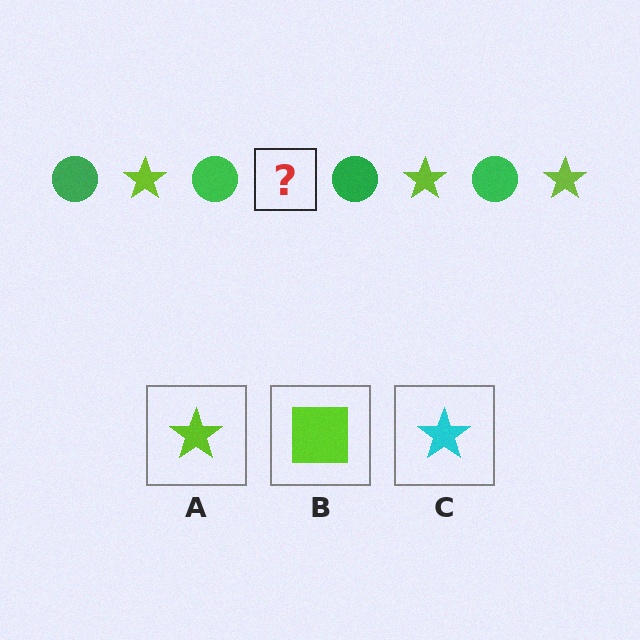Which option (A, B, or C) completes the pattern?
A.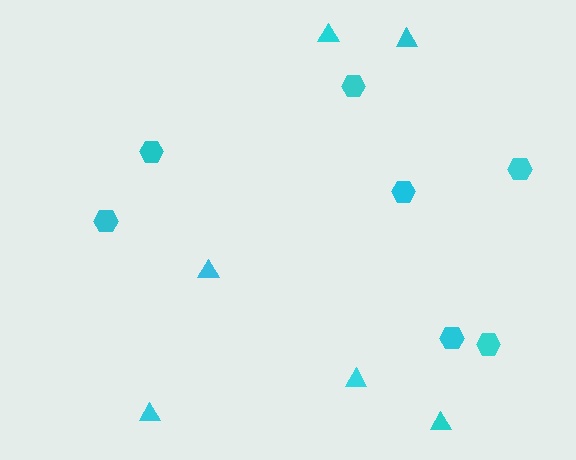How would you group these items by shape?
There are 2 groups: one group of triangles (6) and one group of hexagons (7).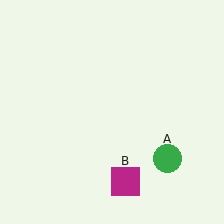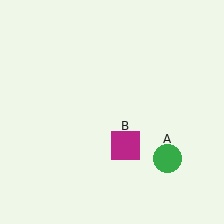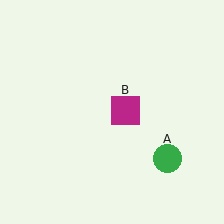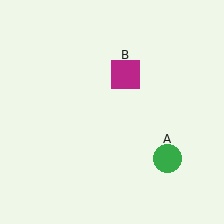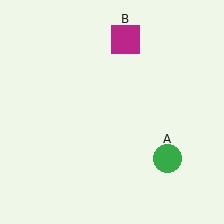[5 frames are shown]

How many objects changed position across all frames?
1 object changed position: magenta square (object B).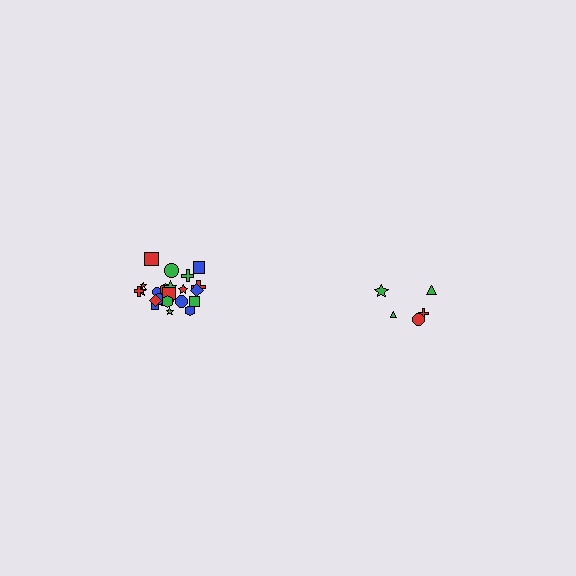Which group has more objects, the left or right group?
The left group.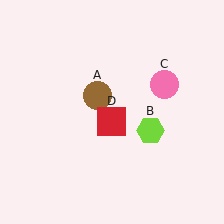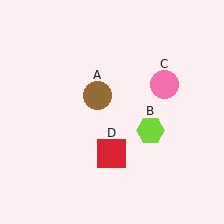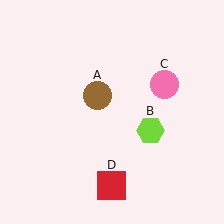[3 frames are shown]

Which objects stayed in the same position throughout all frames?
Brown circle (object A) and lime hexagon (object B) and pink circle (object C) remained stationary.